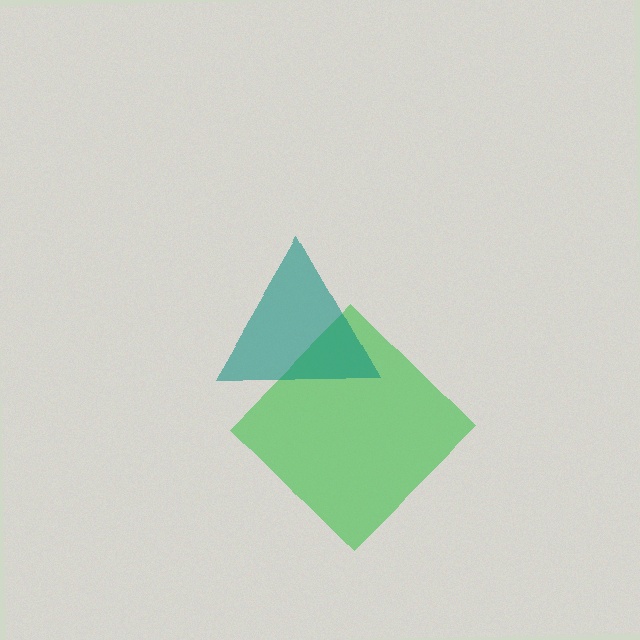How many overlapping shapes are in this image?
There are 2 overlapping shapes in the image.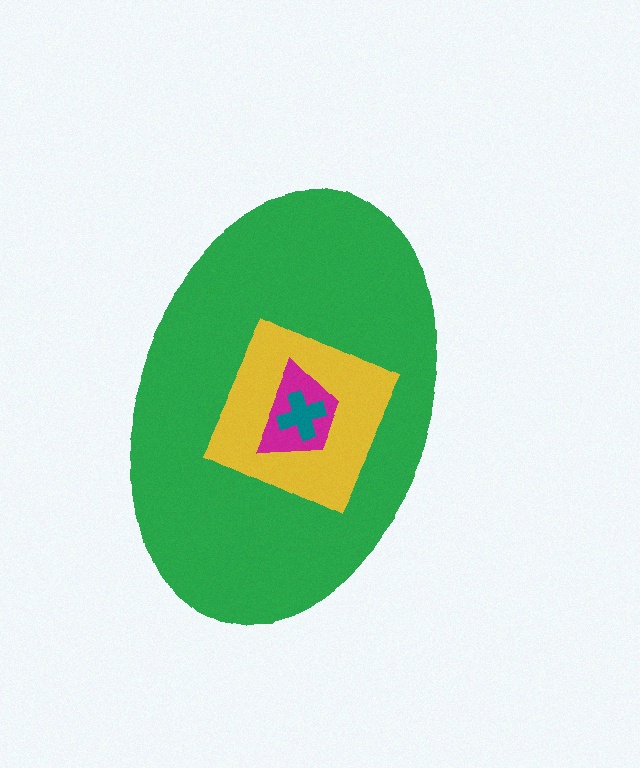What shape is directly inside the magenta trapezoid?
The teal cross.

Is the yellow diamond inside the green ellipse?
Yes.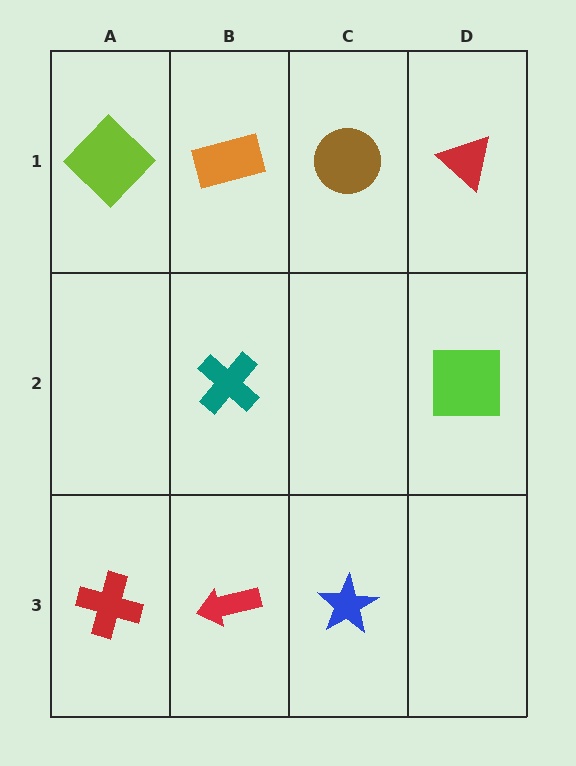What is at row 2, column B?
A teal cross.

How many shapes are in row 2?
2 shapes.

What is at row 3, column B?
A red arrow.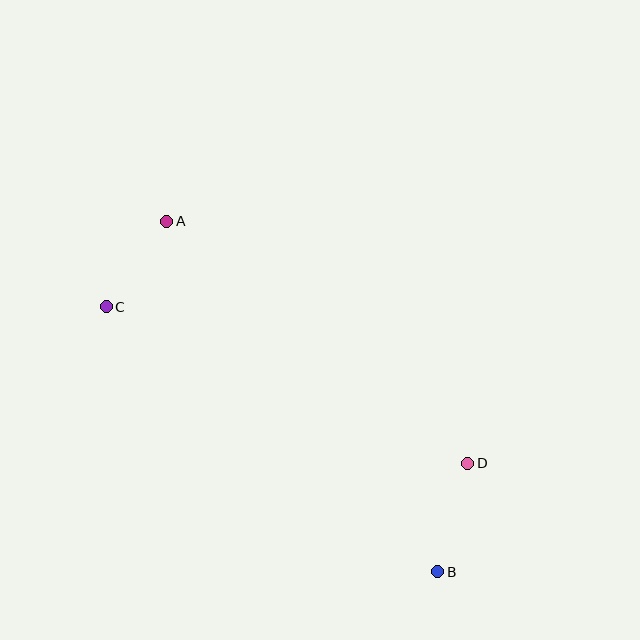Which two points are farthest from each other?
Points A and B are farthest from each other.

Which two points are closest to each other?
Points A and C are closest to each other.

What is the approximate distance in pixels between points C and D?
The distance between C and D is approximately 394 pixels.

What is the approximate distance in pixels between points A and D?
The distance between A and D is approximately 387 pixels.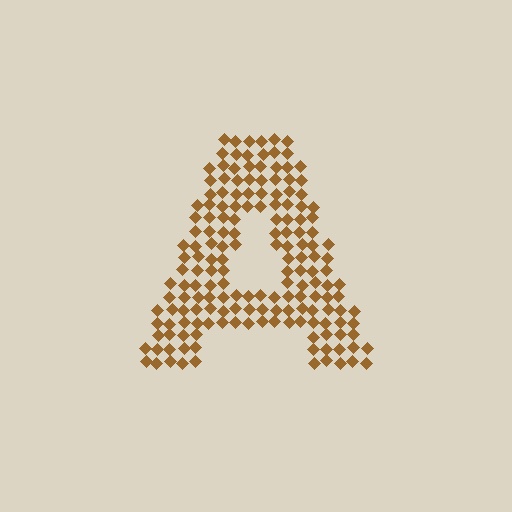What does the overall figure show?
The overall figure shows the letter A.